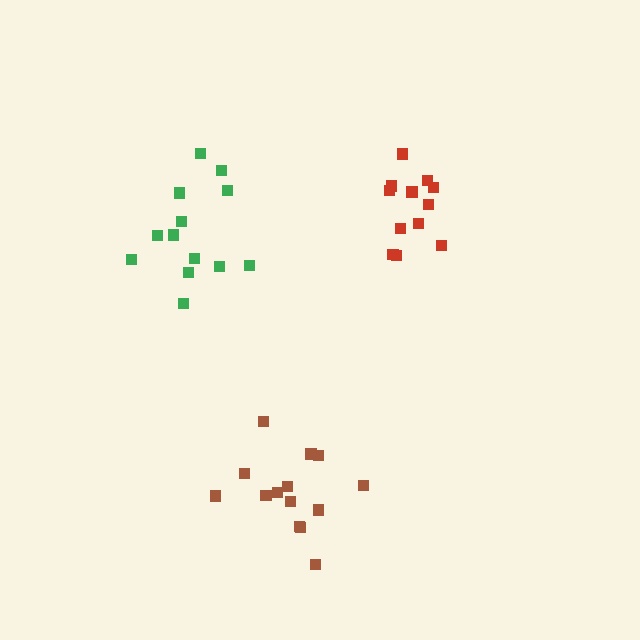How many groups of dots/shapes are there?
There are 3 groups.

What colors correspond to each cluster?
The clusters are colored: red, green, brown.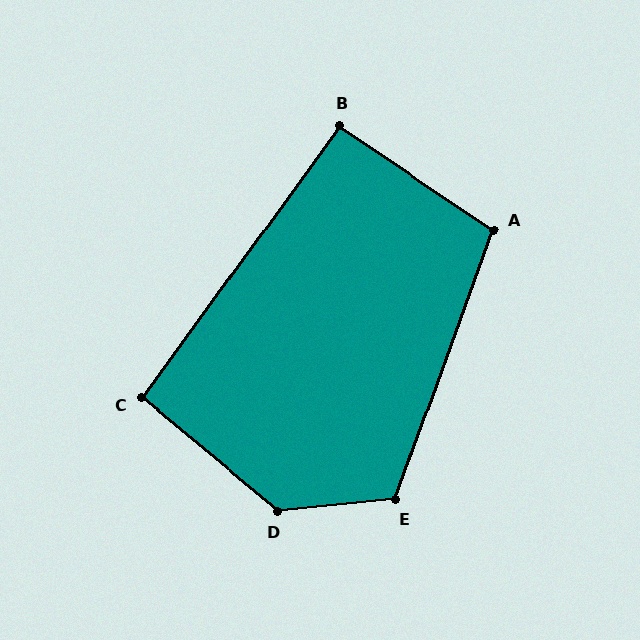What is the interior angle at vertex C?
Approximately 93 degrees (approximately right).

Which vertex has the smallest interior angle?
B, at approximately 92 degrees.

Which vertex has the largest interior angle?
D, at approximately 135 degrees.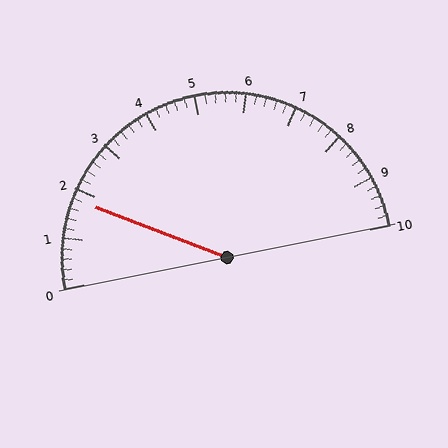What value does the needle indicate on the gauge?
The needle indicates approximately 1.8.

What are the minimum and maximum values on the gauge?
The gauge ranges from 0 to 10.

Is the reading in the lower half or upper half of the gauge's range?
The reading is in the lower half of the range (0 to 10).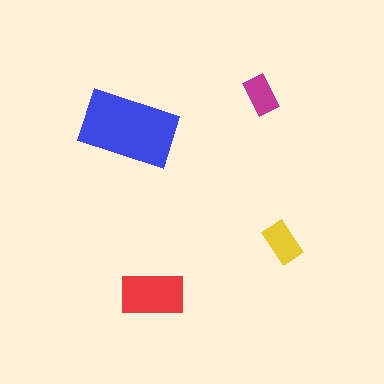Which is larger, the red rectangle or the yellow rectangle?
The red one.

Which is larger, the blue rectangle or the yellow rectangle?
The blue one.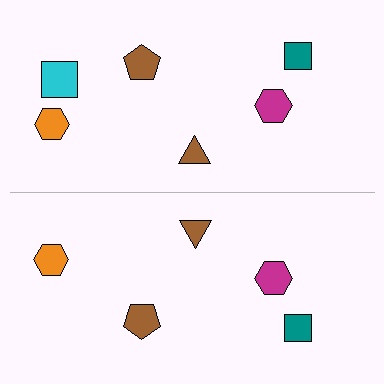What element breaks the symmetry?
A cyan square is missing from the bottom side.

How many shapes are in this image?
There are 11 shapes in this image.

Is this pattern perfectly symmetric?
No, the pattern is not perfectly symmetric. A cyan square is missing from the bottom side.